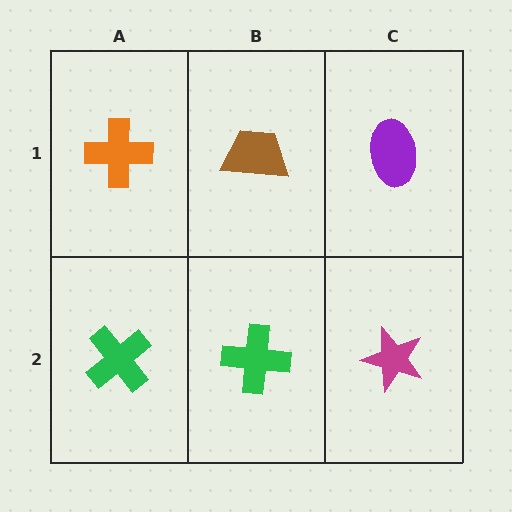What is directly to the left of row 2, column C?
A green cross.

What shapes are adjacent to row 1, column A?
A green cross (row 2, column A), a brown trapezoid (row 1, column B).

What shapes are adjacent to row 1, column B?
A green cross (row 2, column B), an orange cross (row 1, column A), a purple ellipse (row 1, column C).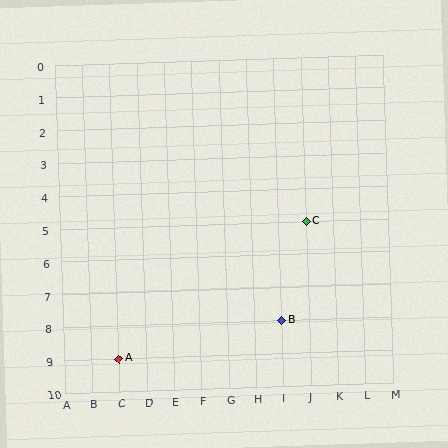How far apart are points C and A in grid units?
Points C and A are 7 columns and 4 rows apart (about 8.1 grid units diagonally).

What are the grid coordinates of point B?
Point B is at grid coordinates (I, 8).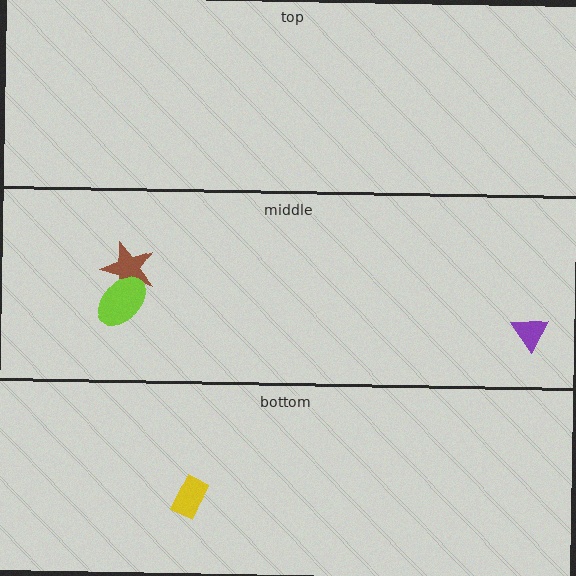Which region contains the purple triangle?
The middle region.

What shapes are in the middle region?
The brown star, the lime ellipse, the purple triangle.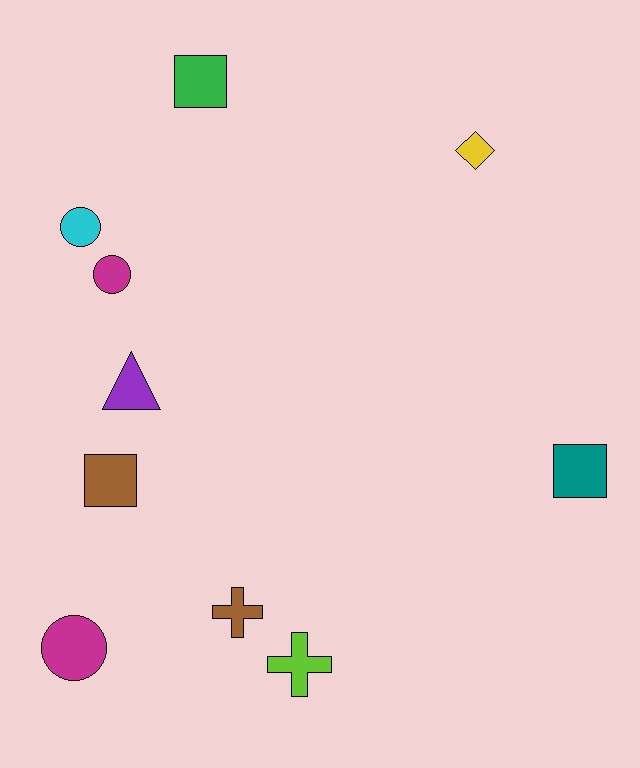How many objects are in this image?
There are 10 objects.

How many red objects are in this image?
There are no red objects.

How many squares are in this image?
There are 3 squares.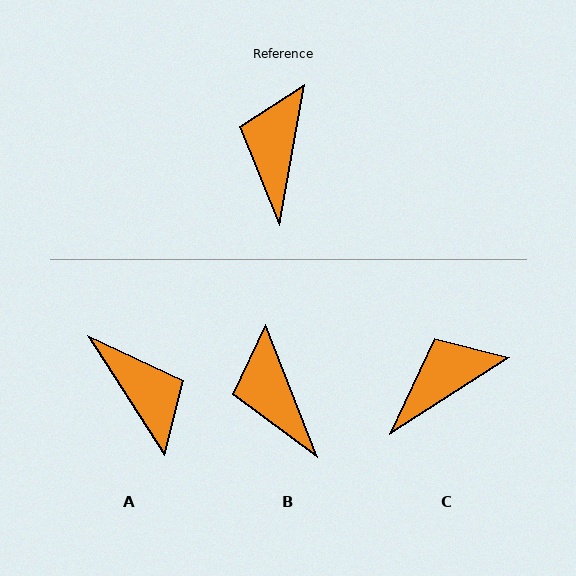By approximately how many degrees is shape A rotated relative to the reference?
Approximately 138 degrees clockwise.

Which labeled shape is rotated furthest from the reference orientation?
A, about 138 degrees away.